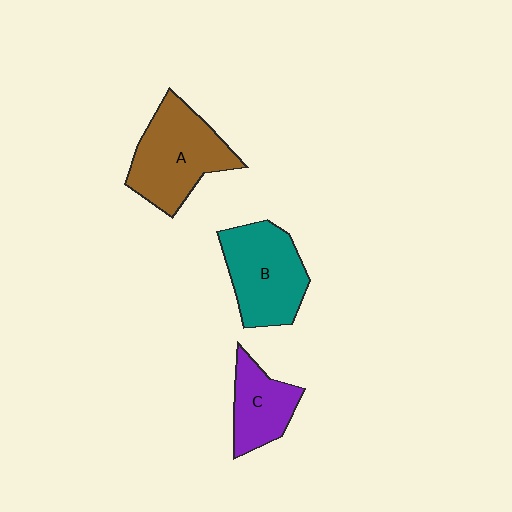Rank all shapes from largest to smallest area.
From largest to smallest: A (brown), B (teal), C (purple).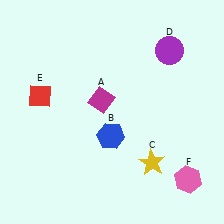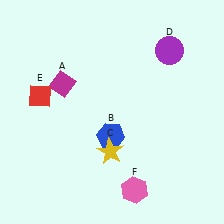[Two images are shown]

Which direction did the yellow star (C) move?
The yellow star (C) moved left.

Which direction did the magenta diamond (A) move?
The magenta diamond (A) moved left.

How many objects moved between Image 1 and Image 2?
3 objects moved between the two images.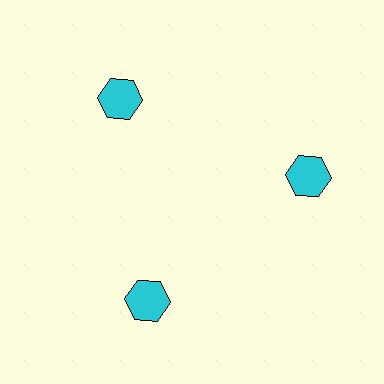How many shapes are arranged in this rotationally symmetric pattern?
There are 3 shapes, arranged in 3 groups of 1.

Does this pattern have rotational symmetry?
Yes, this pattern has 3-fold rotational symmetry. It looks the same after rotating 120 degrees around the center.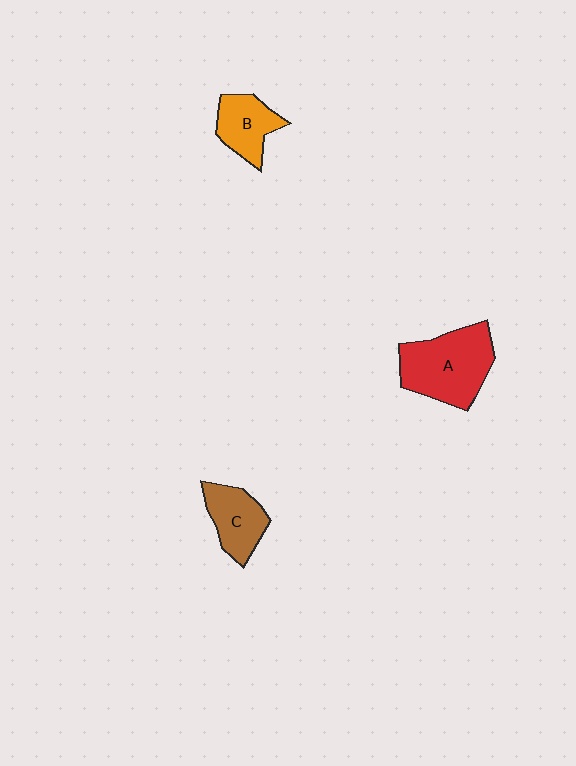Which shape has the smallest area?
Shape B (orange).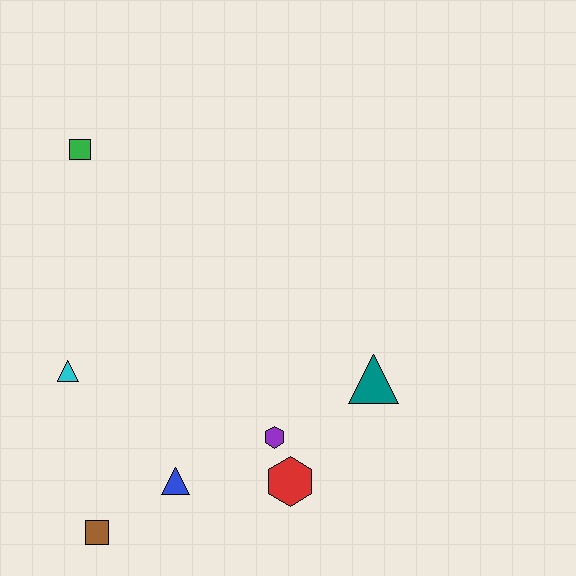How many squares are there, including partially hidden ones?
There are 2 squares.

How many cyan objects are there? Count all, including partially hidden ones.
There is 1 cyan object.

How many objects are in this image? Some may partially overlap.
There are 7 objects.